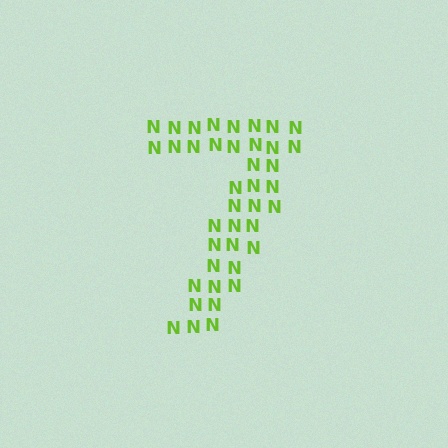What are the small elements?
The small elements are letter N's.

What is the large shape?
The large shape is the digit 7.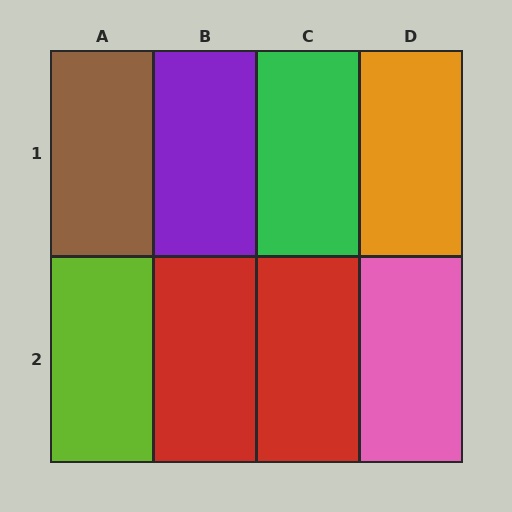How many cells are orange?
1 cell is orange.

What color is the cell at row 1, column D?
Orange.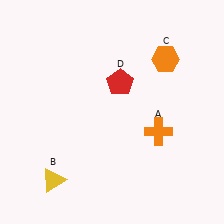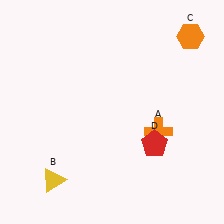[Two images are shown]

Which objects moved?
The objects that moved are: the orange hexagon (C), the red pentagon (D).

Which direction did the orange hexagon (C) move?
The orange hexagon (C) moved right.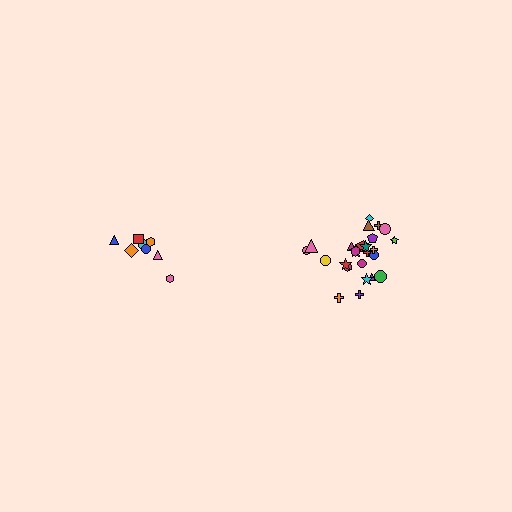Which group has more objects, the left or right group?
The right group.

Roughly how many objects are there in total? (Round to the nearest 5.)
Roughly 35 objects in total.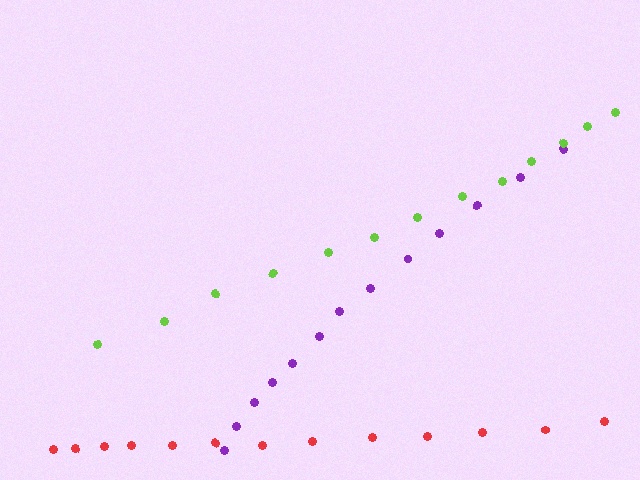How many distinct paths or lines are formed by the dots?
There are 3 distinct paths.